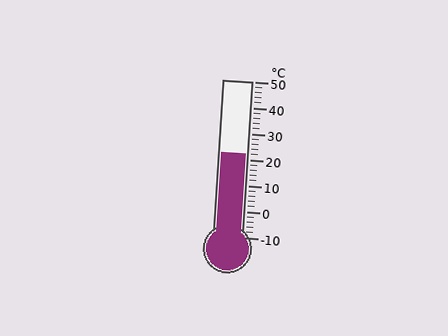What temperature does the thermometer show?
The thermometer shows approximately 22°C.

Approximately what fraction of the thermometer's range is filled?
The thermometer is filled to approximately 55% of its range.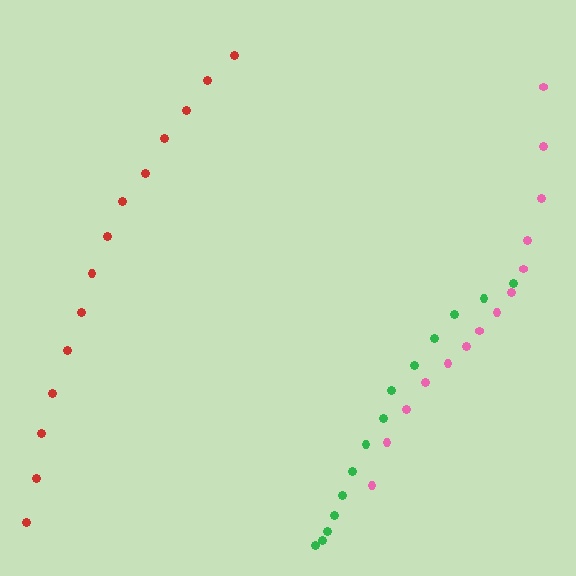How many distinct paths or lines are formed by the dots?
There are 3 distinct paths.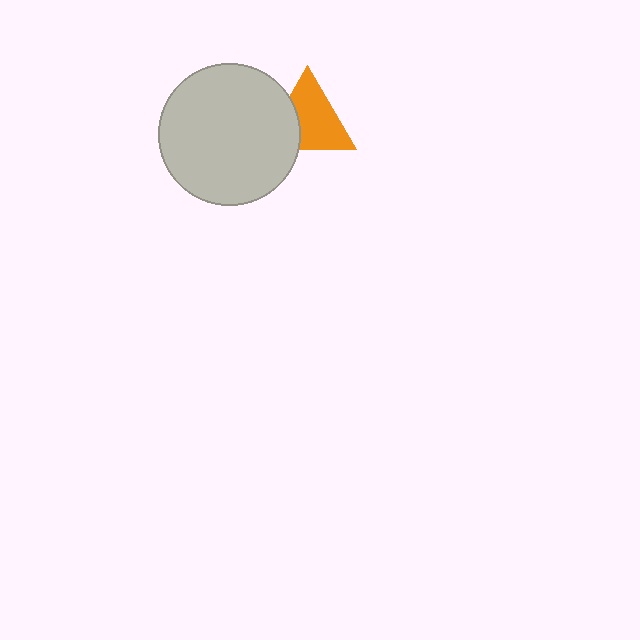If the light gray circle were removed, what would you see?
You would see the complete orange triangle.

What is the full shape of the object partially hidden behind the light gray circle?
The partially hidden object is an orange triangle.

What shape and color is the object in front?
The object in front is a light gray circle.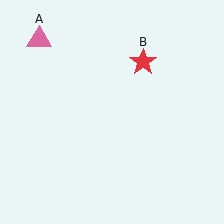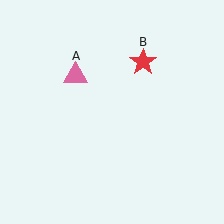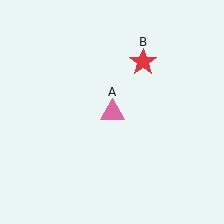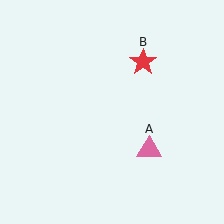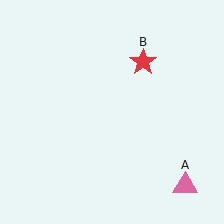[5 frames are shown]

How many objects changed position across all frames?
1 object changed position: pink triangle (object A).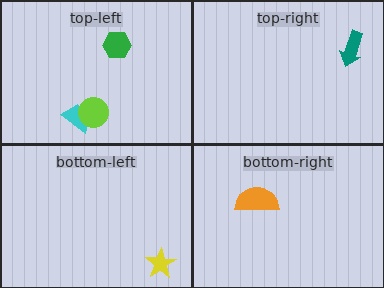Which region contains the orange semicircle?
The bottom-right region.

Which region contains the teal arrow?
The top-right region.